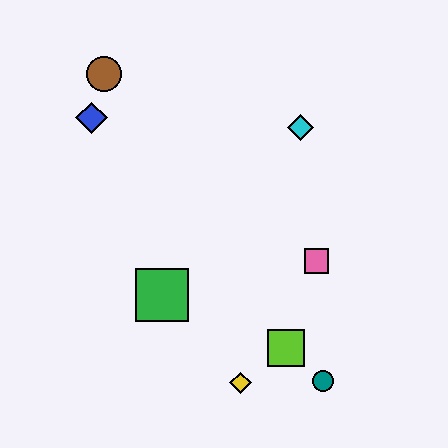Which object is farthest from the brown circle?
The teal circle is farthest from the brown circle.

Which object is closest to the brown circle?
The blue diamond is closest to the brown circle.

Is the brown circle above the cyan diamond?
Yes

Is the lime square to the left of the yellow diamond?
No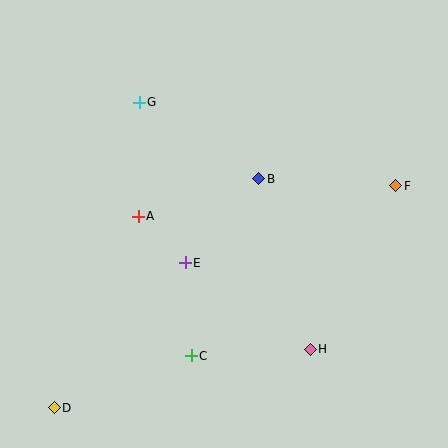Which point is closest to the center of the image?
Point E at (185, 263) is closest to the center.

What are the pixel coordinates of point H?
Point H is at (310, 349).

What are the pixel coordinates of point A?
Point A is at (138, 216).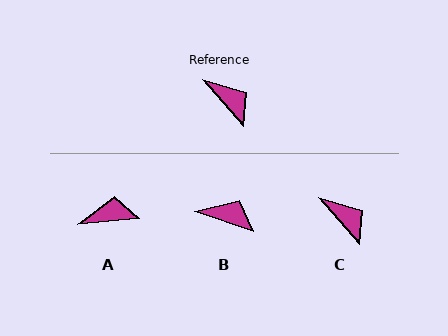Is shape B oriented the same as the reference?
No, it is off by about 30 degrees.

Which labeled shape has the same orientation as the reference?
C.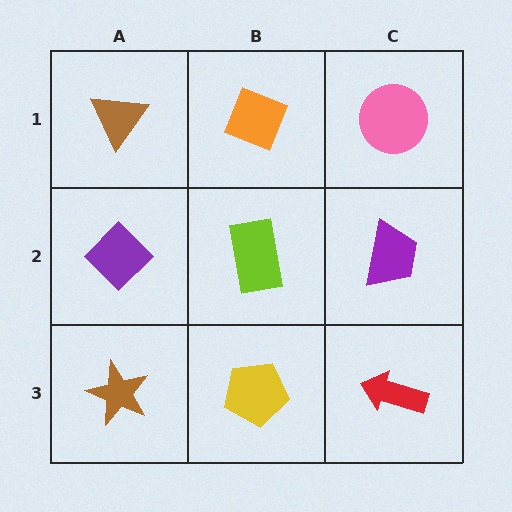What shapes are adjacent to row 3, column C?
A purple trapezoid (row 2, column C), a yellow pentagon (row 3, column B).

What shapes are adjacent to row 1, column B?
A lime rectangle (row 2, column B), a brown triangle (row 1, column A), a pink circle (row 1, column C).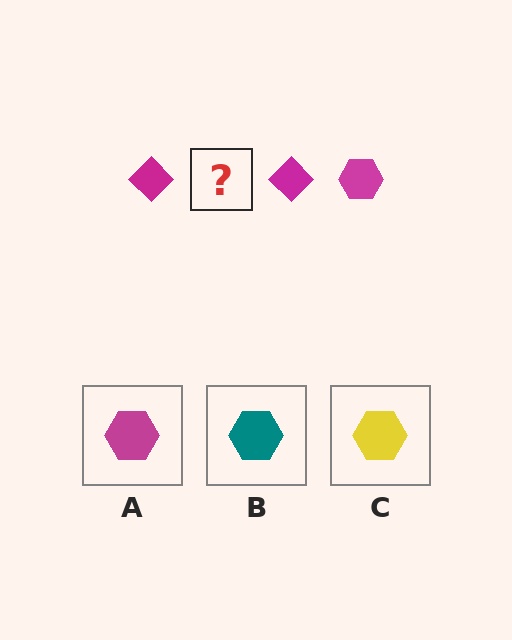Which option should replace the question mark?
Option A.